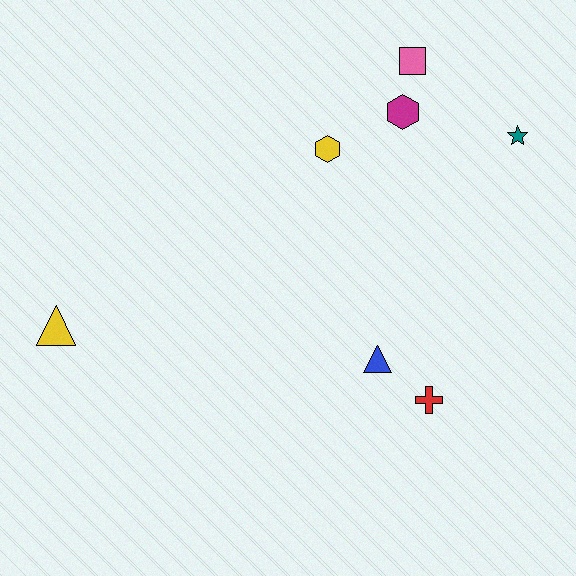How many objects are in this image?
There are 7 objects.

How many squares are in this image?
There is 1 square.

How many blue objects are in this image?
There is 1 blue object.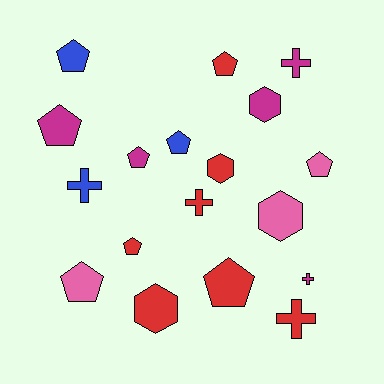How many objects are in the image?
There are 18 objects.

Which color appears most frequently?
Red, with 7 objects.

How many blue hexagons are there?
There are no blue hexagons.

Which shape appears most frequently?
Pentagon, with 9 objects.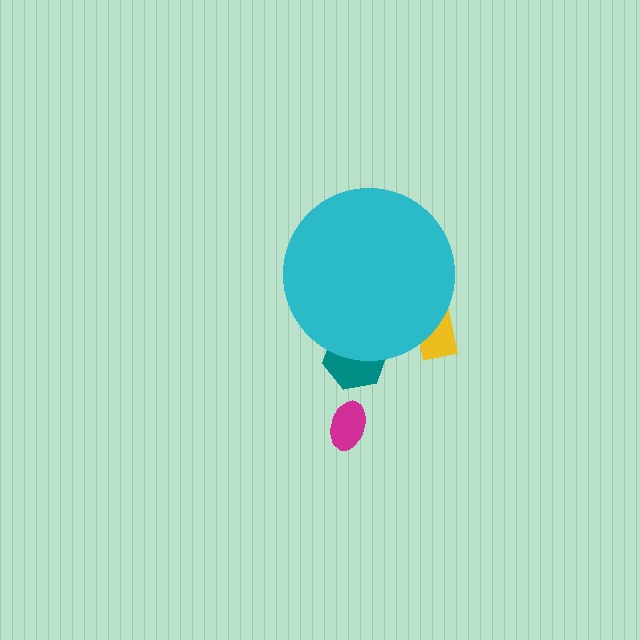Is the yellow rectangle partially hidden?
Yes, the yellow rectangle is partially hidden behind the cyan circle.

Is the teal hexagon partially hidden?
Yes, the teal hexagon is partially hidden behind the cyan circle.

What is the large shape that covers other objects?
A cyan circle.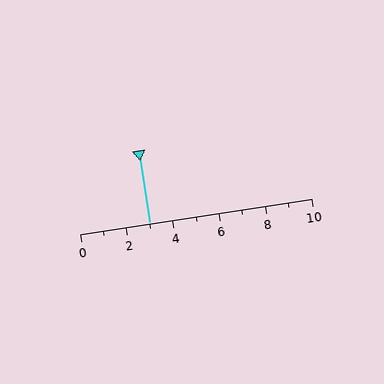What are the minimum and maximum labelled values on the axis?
The axis runs from 0 to 10.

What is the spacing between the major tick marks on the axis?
The major ticks are spaced 2 apart.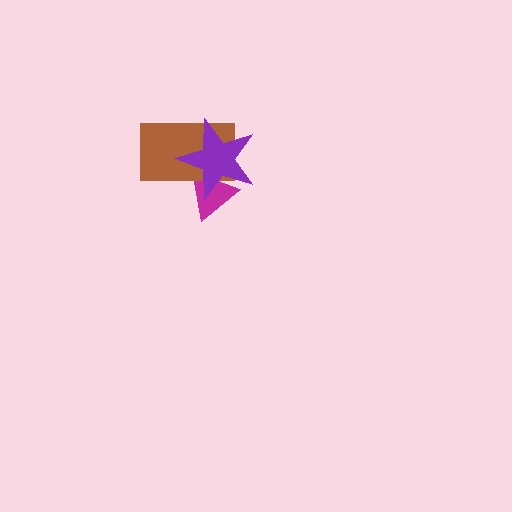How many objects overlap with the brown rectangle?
2 objects overlap with the brown rectangle.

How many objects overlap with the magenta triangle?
2 objects overlap with the magenta triangle.